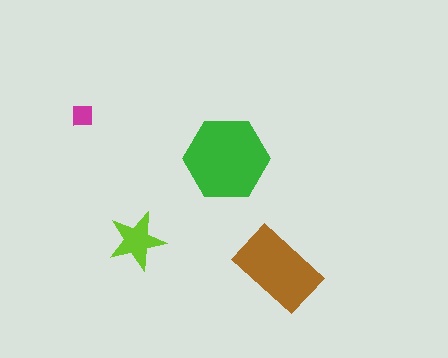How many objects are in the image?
There are 4 objects in the image.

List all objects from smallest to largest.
The magenta square, the lime star, the brown rectangle, the green hexagon.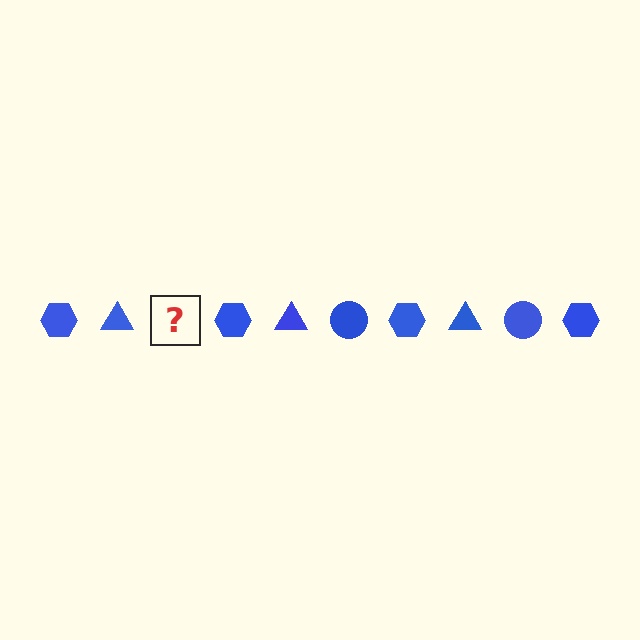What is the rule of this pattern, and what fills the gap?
The rule is that the pattern cycles through hexagon, triangle, circle shapes in blue. The gap should be filled with a blue circle.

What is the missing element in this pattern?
The missing element is a blue circle.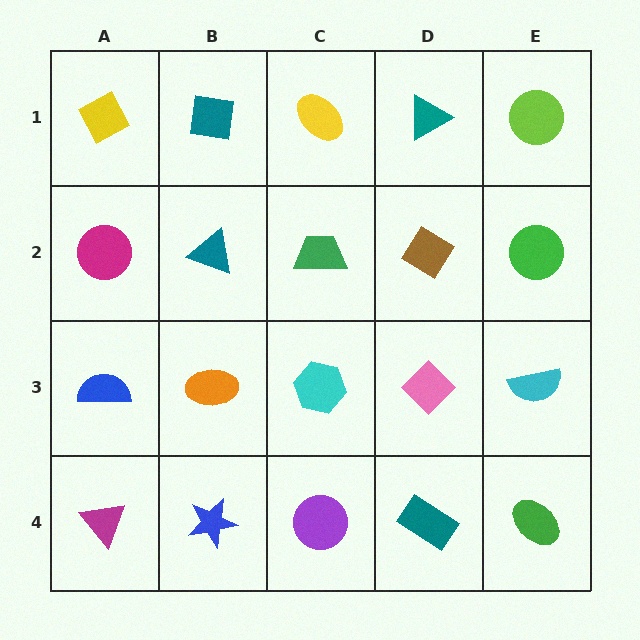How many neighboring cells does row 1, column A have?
2.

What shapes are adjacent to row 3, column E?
A green circle (row 2, column E), a green ellipse (row 4, column E), a pink diamond (row 3, column D).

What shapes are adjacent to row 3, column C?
A green trapezoid (row 2, column C), a purple circle (row 4, column C), an orange ellipse (row 3, column B), a pink diamond (row 3, column D).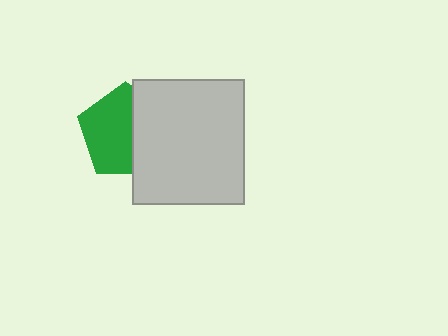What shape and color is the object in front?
The object in front is a light gray rectangle.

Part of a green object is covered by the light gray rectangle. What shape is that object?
It is a pentagon.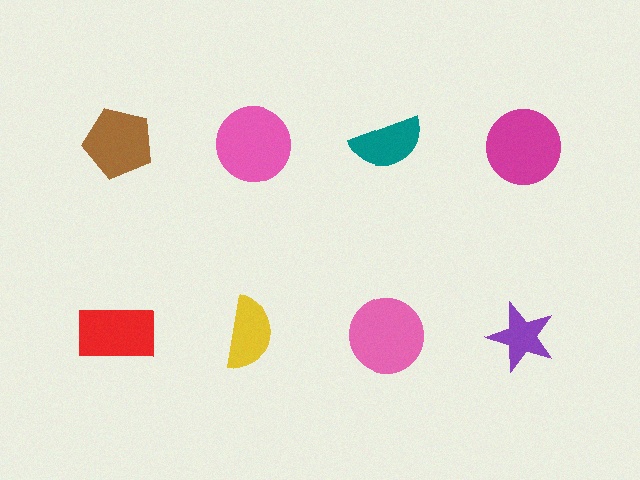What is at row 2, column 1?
A red rectangle.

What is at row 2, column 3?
A pink circle.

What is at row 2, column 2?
A yellow semicircle.